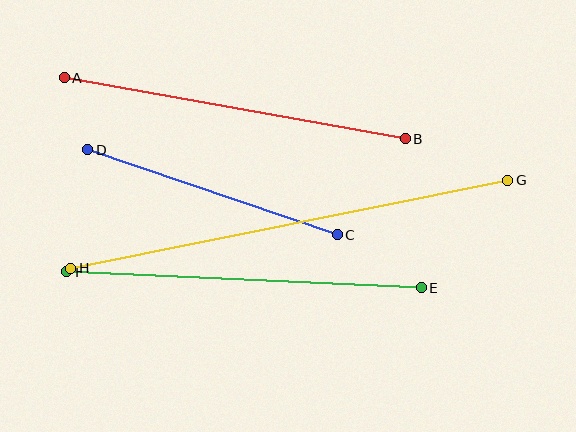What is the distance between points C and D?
The distance is approximately 263 pixels.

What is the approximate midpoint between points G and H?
The midpoint is at approximately (289, 224) pixels.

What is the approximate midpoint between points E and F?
The midpoint is at approximately (244, 280) pixels.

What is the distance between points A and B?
The distance is approximately 346 pixels.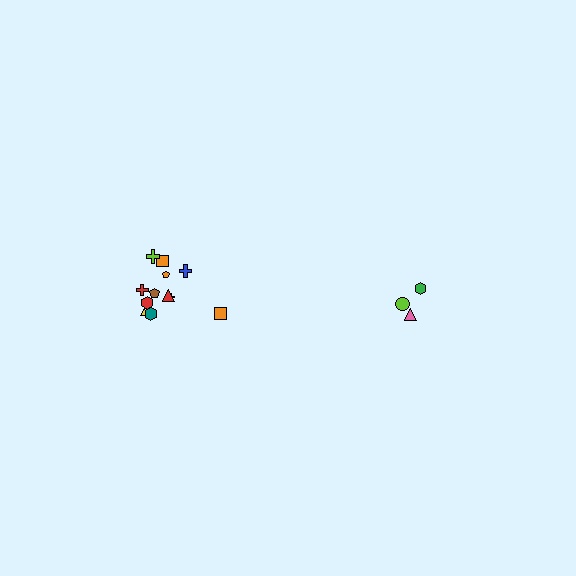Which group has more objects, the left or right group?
The left group.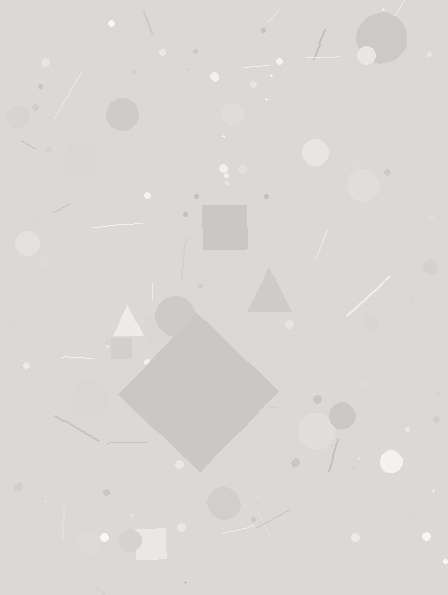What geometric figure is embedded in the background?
A diamond is embedded in the background.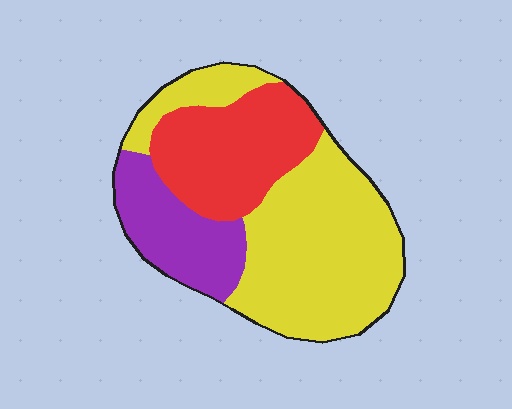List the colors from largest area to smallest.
From largest to smallest: yellow, red, purple.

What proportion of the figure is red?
Red takes up about one quarter (1/4) of the figure.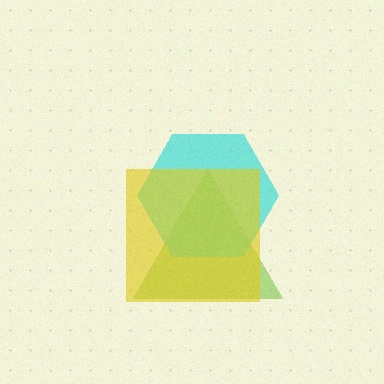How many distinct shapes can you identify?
There are 3 distinct shapes: a lime triangle, a cyan hexagon, a yellow square.